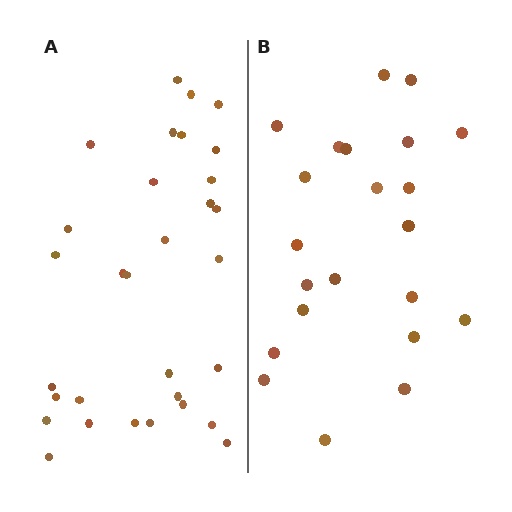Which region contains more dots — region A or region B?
Region A (the left region) has more dots.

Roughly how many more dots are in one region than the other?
Region A has roughly 8 or so more dots than region B.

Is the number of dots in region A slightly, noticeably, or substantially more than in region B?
Region A has noticeably more, but not dramatically so. The ratio is roughly 1.4 to 1.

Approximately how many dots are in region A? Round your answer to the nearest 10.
About 30 dots. (The exact count is 31, which rounds to 30.)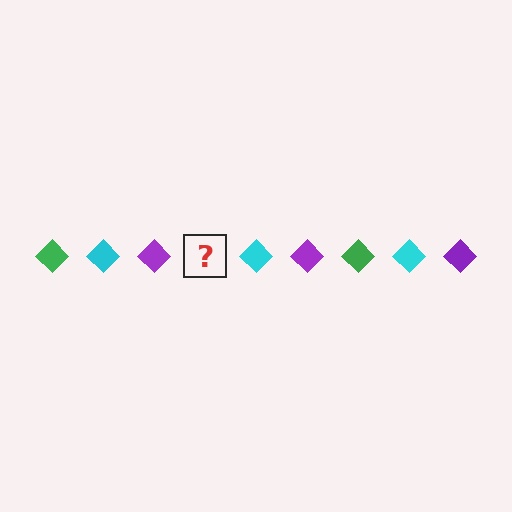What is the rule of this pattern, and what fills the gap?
The rule is that the pattern cycles through green, cyan, purple diamonds. The gap should be filled with a green diamond.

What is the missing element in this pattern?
The missing element is a green diamond.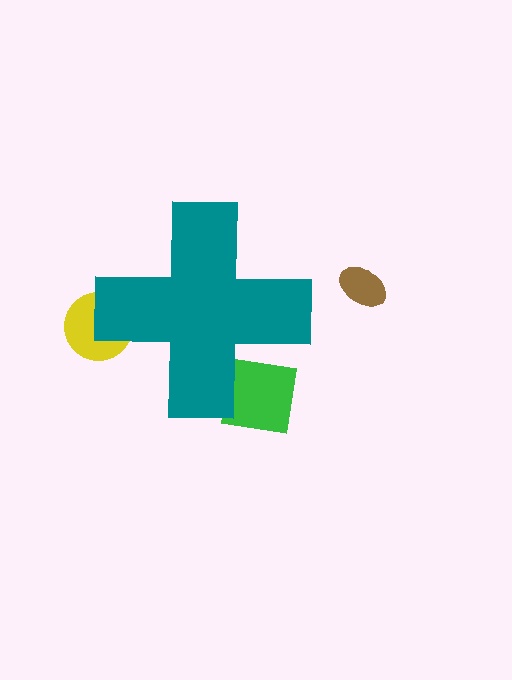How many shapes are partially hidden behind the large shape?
2 shapes are partially hidden.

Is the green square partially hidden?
Yes, the green square is partially hidden behind the teal cross.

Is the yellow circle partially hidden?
Yes, the yellow circle is partially hidden behind the teal cross.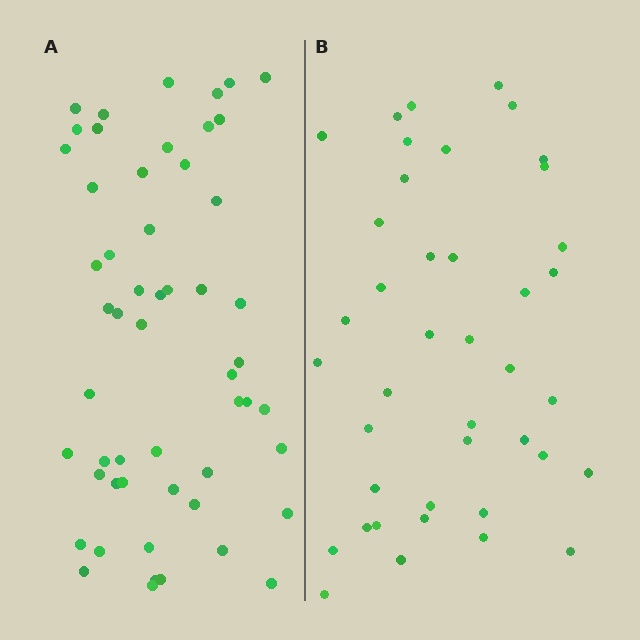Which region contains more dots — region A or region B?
Region A (the left region) has more dots.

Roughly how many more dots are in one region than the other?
Region A has approximately 15 more dots than region B.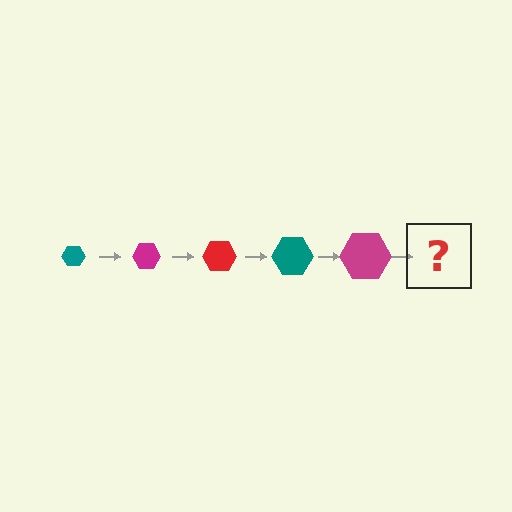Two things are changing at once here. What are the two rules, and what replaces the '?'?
The two rules are that the hexagon grows larger each step and the color cycles through teal, magenta, and red. The '?' should be a red hexagon, larger than the previous one.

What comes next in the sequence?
The next element should be a red hexagon, larger than the previous one.